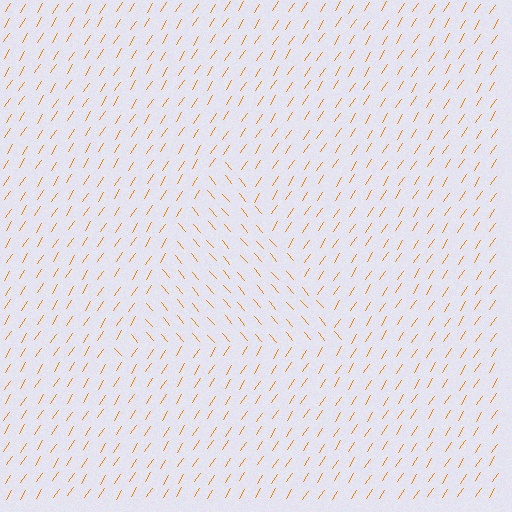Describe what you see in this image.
The image is filled with small orange line segments. A triangle region in the image has lines oriented differently from the surrounding lines, creating a visible texture boundary.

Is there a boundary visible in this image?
Yes, there is a texture boundary formed by a change in line orientation.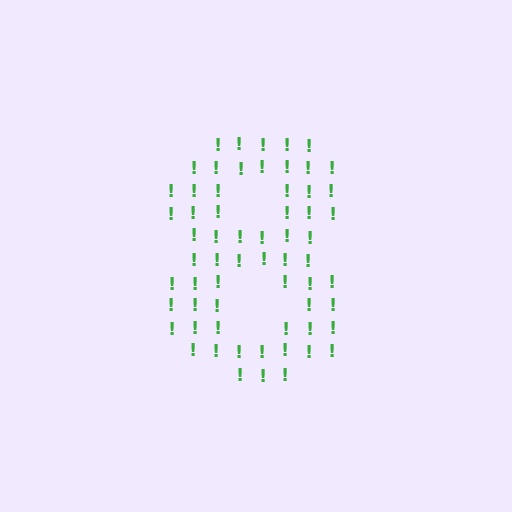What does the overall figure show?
The overall figure shows the digit 8.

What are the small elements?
The small elements are exclamation marks.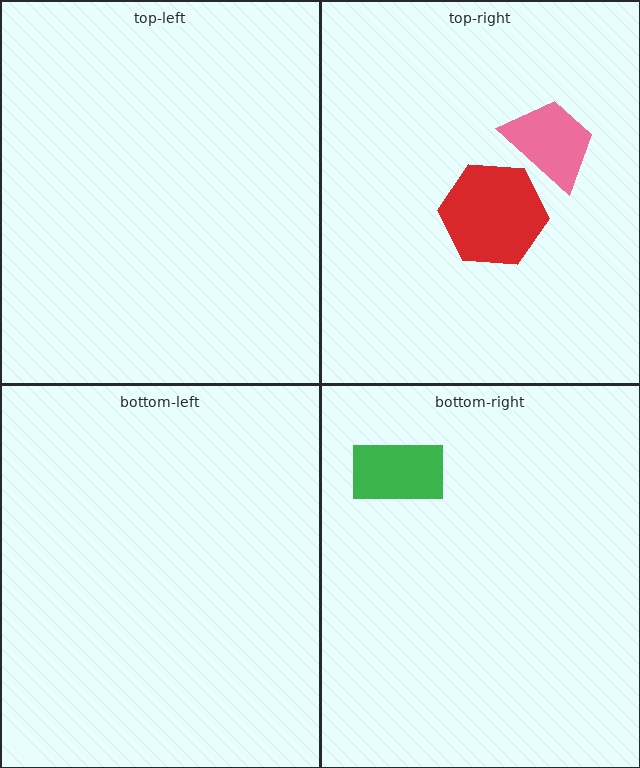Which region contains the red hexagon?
The top-right region.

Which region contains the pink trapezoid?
The top-right region.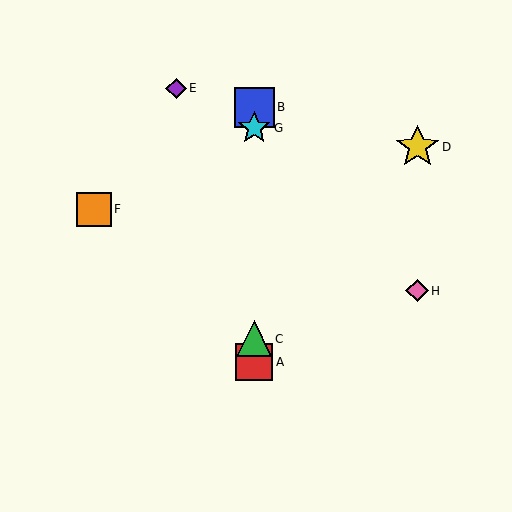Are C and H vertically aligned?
No, C is at x≈254 and H is at x≈417.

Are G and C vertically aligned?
Yes, both are at x≈254.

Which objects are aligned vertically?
Objects A, B, C, G are aligned vertically.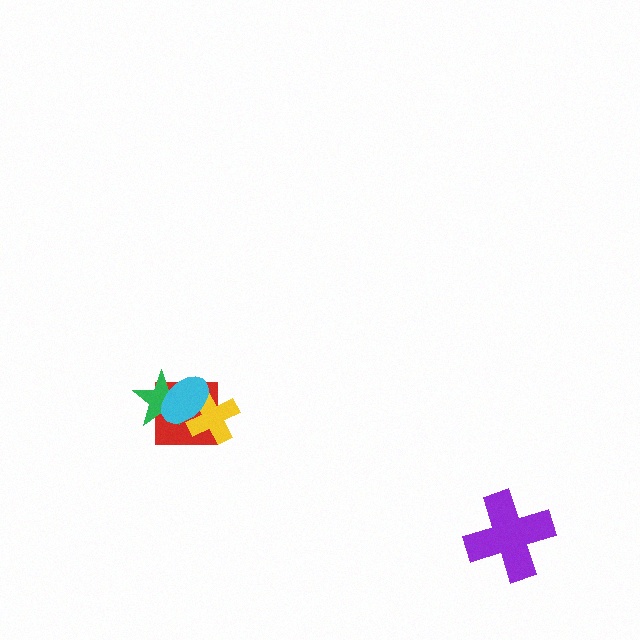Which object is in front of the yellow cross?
The cyan ellipse is in front of the yellow cross.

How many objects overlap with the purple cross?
0 objects overlap with the purple cross.